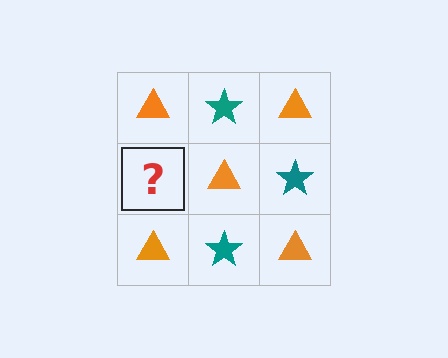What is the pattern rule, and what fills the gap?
The rule is that it alternates orange triangle and teal star in a checkerboard pattern. The gap should be filled with a teal star.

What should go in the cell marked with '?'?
The missing cell should contain a teal star.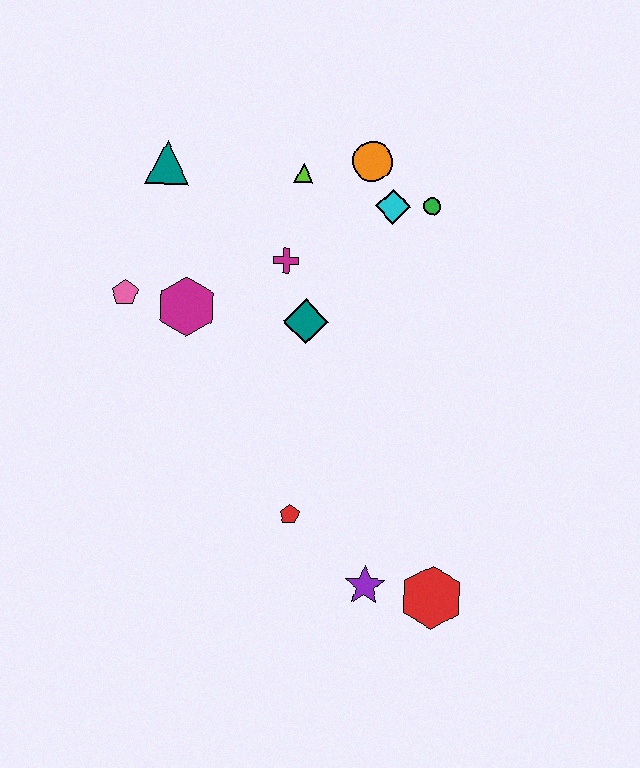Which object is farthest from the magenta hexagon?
The red hexagon is farthest from the magenta hexagon.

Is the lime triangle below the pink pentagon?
No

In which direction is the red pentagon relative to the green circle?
The red pentagon is below the green circle.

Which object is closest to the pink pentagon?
The magenta hexagon is closest to the pink pentagon.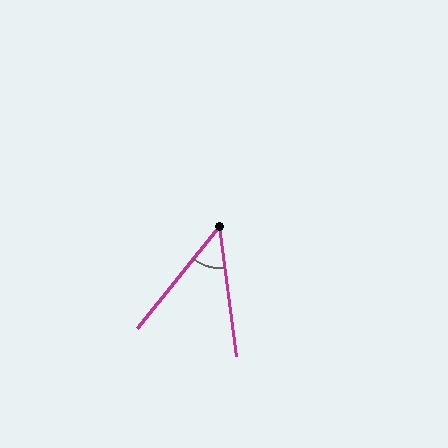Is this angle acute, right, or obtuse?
It is acute.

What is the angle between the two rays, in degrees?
Approximately 46 degrees.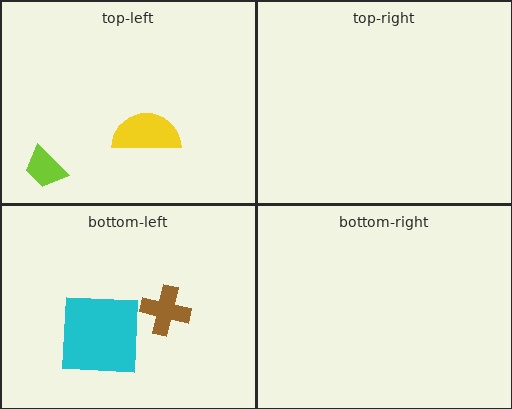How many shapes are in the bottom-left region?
2.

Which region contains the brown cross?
The bottom-left region.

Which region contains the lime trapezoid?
The top-left region.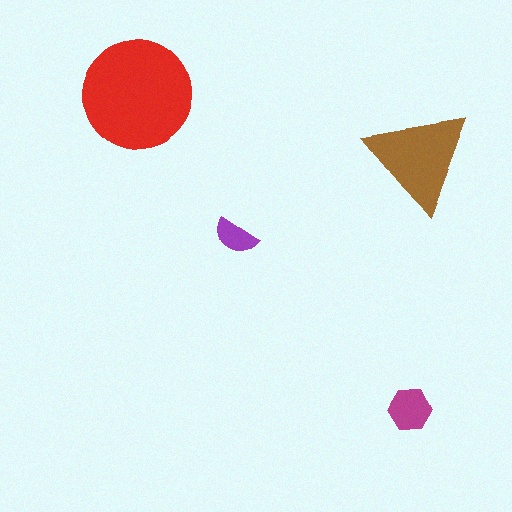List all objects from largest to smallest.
The red circle, the brown triangle, the magenta hexagon, the purple semicircle.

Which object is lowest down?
The magenta hexagon is bottommost.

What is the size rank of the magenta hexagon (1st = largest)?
3rd.